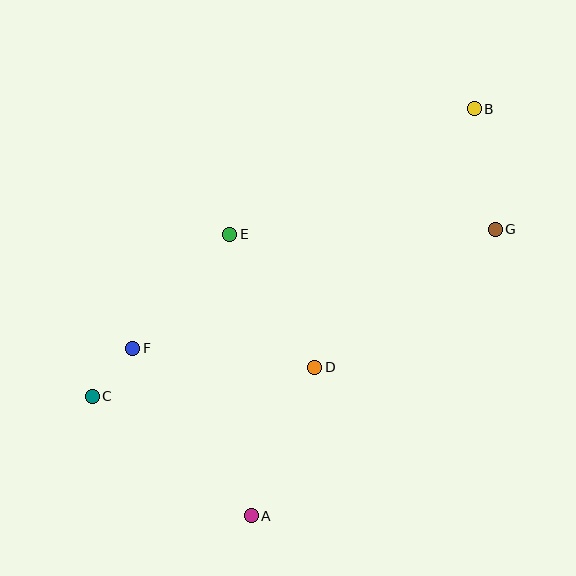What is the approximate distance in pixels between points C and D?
The distance between C and D is approximately 224 pixels.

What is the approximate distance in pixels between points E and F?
The distance between E and F is approximately 149 pixels.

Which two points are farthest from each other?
Points B and C are farthest from each other.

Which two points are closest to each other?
Points C and F are closest to each other.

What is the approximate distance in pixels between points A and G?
The distance between A and G is approximately 376 pixels.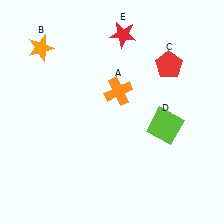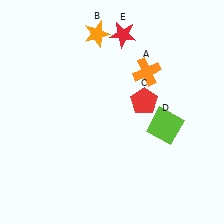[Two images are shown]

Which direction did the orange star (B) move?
The orange star (B) moved right.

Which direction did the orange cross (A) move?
The orange cross (A) moved right.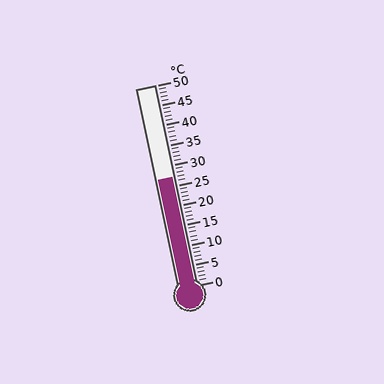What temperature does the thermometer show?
The thermometer shows approximately 27°C.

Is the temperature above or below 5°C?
The temperature is above 5°C.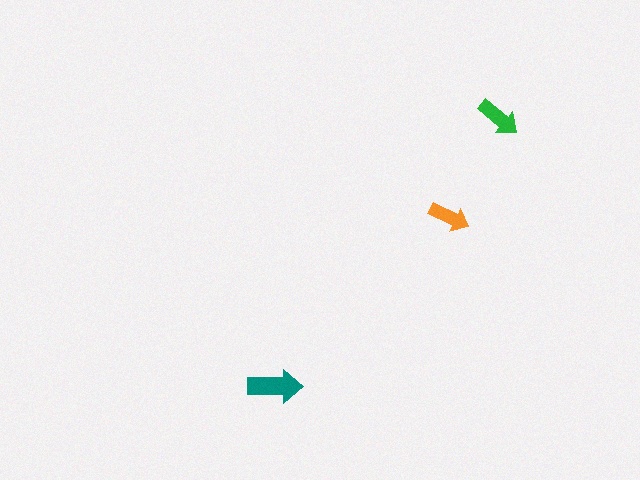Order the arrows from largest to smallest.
the teal one, the green one, the orange one.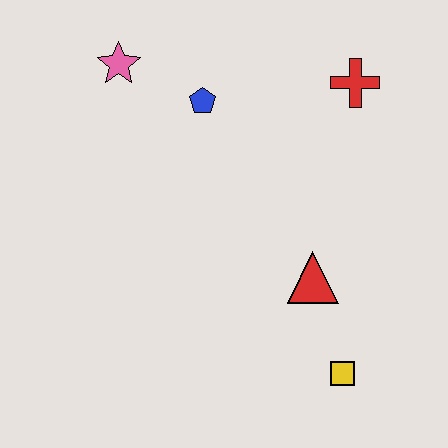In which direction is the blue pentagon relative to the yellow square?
The blue pentagon is above the yellow square.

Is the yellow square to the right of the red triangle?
Yes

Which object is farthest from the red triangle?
The pink star is farthest from the red triangle.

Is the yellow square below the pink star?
Yes